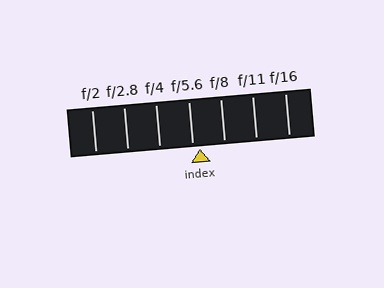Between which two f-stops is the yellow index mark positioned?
The index mark is between f/5.6 and f/8.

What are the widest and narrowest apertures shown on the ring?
The widest aperture shown is f/2 and the narrowest is f/16.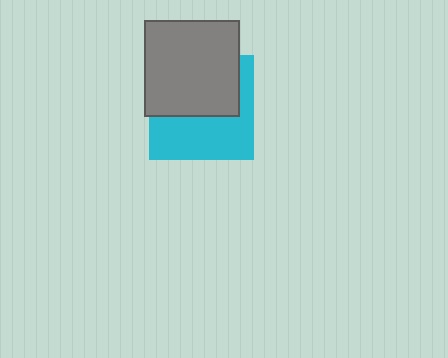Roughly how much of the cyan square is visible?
About half of it is visible (roughly 48%).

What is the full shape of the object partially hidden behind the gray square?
The partially hidden object is a cyan square.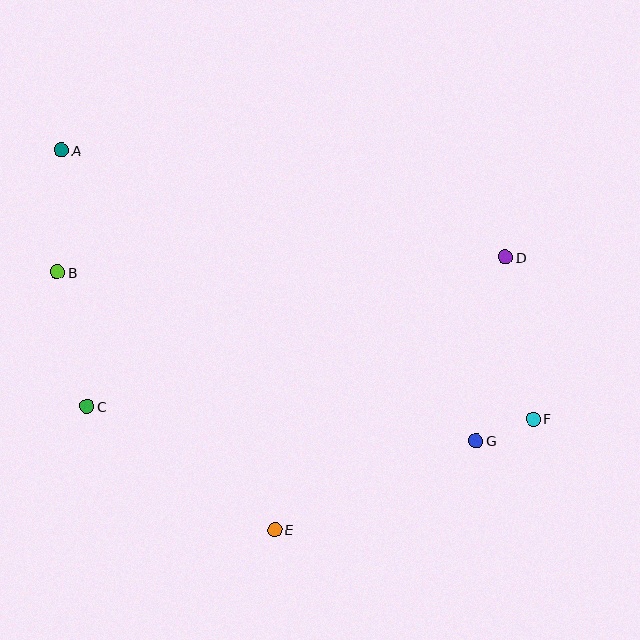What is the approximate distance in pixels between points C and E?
The distance between C and E is approximately 225 pixels.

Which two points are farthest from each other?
Points A and F are farthest from each other.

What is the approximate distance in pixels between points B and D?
The distance between B and D is approximately 448 pixels.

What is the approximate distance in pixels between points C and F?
The distance between C and F is approximately 447 pixels.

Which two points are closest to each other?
Points F and G are closest to each other.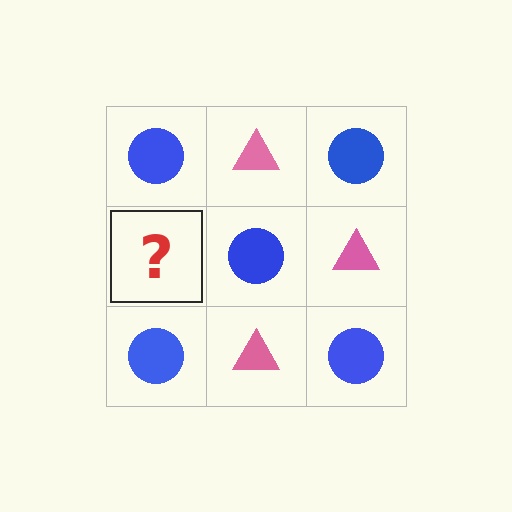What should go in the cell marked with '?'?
The missing cell should contain a pink triangle.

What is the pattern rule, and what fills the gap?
The rule is that it alternates blue circle and pink triangle in a checkerboard pattern. The gap should be filled with a pink triangle.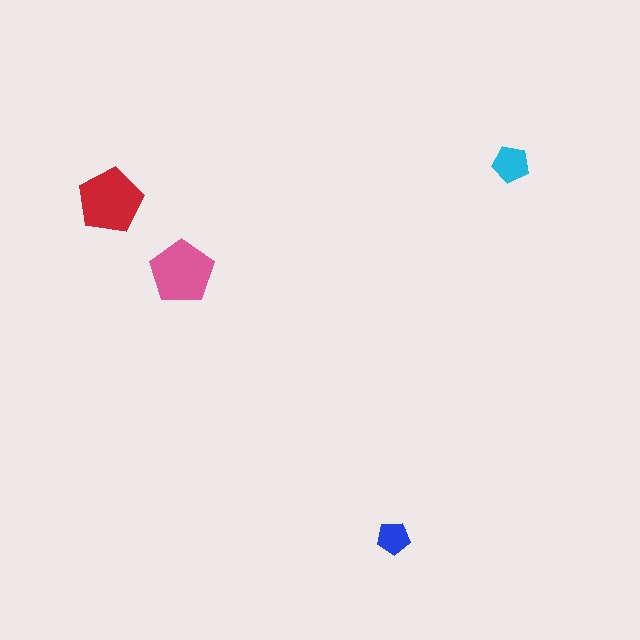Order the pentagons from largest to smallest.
the red one, the pink one, the cyan one, the blue one.